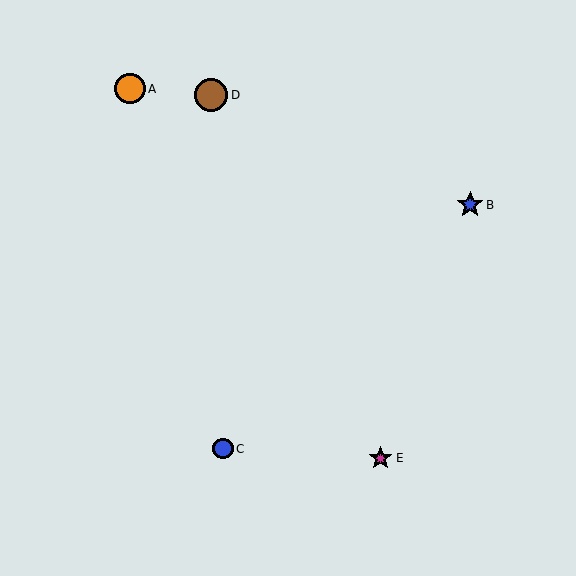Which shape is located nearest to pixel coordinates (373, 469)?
The magenta star (labeled E) at (381, 458) is nearest to that location.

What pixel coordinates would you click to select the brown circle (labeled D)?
Click at (211, 95) to select the brown circle D.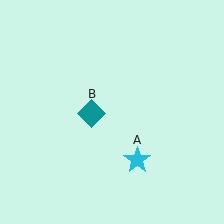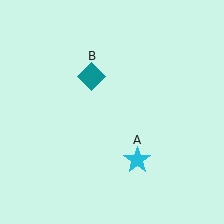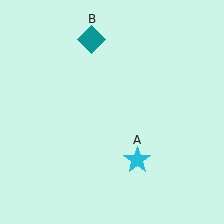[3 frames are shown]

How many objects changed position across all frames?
1 object changed position: teal diamond (object B).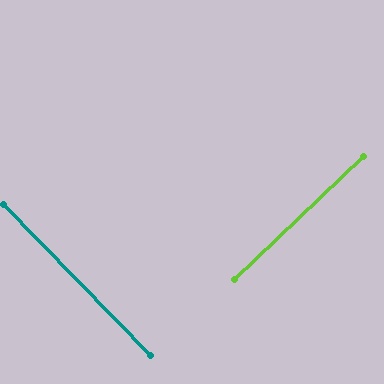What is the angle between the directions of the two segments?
Approximately 90 degrees.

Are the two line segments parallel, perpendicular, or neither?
Perpendicular — they meet at approximately 90°.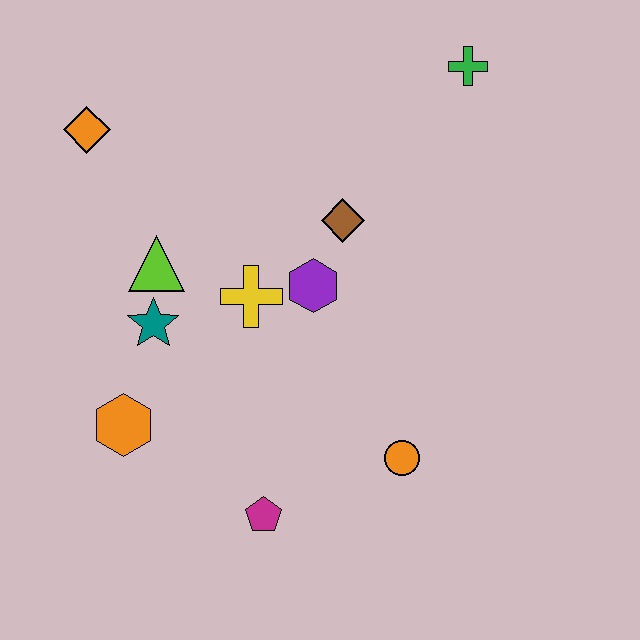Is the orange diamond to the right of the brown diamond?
No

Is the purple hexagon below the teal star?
No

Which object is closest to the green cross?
The brown diamond is closest to the green cross.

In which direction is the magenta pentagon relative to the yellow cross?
The magenta pentagon is below the yellow cross.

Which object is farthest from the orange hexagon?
The green cross is farthest from the orange hexagon.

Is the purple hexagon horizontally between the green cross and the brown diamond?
No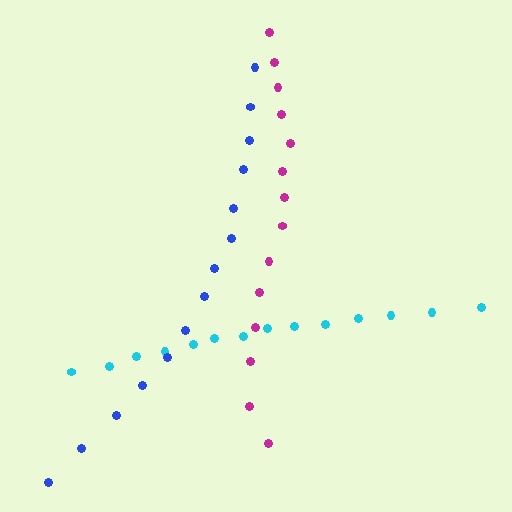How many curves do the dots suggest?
There are 3 distinct paths.